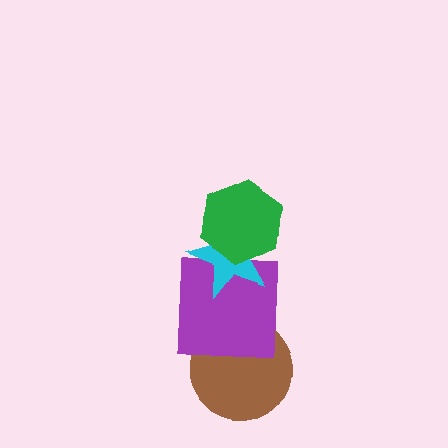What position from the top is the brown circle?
The brown circle is 4th from the top.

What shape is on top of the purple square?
The cyan star is on top of the purple square.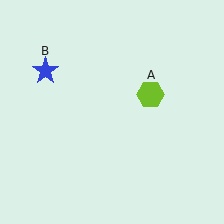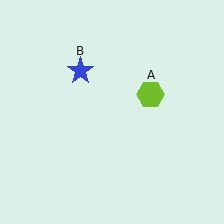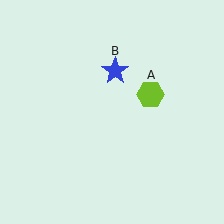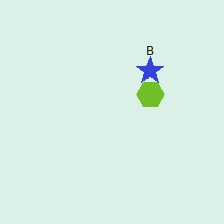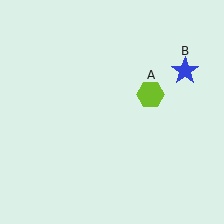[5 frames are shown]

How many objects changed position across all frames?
1 object changed position: blue star (object B).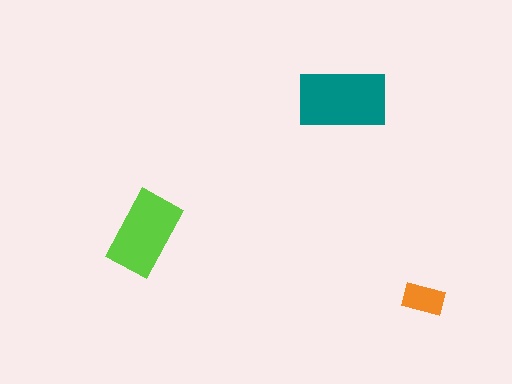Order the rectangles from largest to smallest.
the teal one, the lime one, the orange one.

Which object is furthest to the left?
The lime rectangle is leftmost.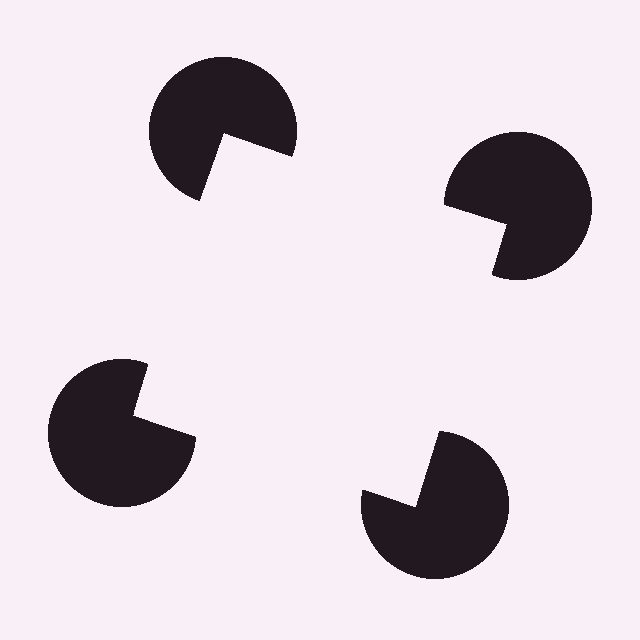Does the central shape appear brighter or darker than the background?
It typically appears slightly brighter than the background, even though no actual brightness change is drawn.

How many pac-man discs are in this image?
There are 4 — one at each vertex of the illusory square.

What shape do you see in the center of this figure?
An illusory square — its edges are inferred from the aligned wedge cuts in the pac-man discs, not physically drawn.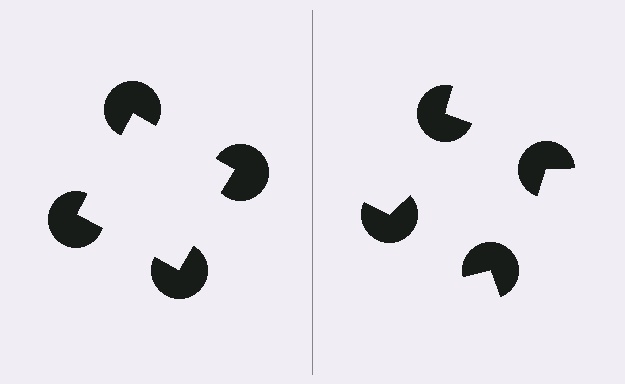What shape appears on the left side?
An illusory square.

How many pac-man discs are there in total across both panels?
8 — 4 on each side.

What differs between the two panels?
The pac-man discs are positioned identically on both sides; only the wedge orientations differ. On the left they align to a square; on the right they are misaligned.